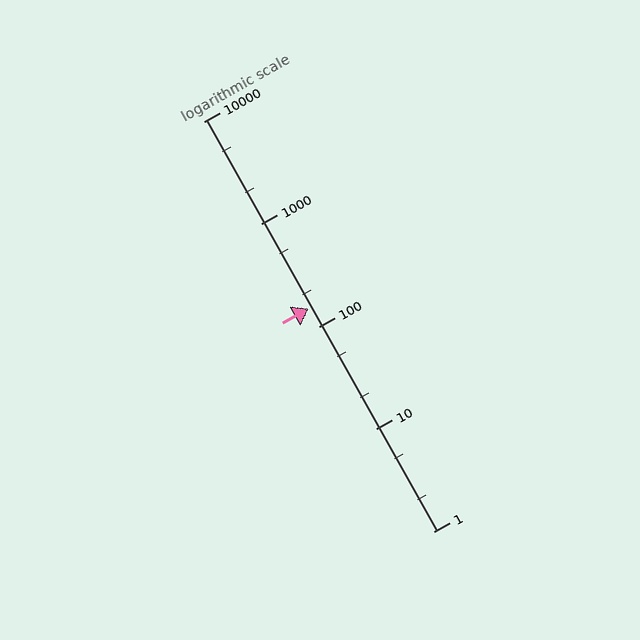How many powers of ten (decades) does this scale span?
The scale spans 4 decades, from 1 to 10000.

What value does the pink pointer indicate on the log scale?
The pointer indicates approximately 150.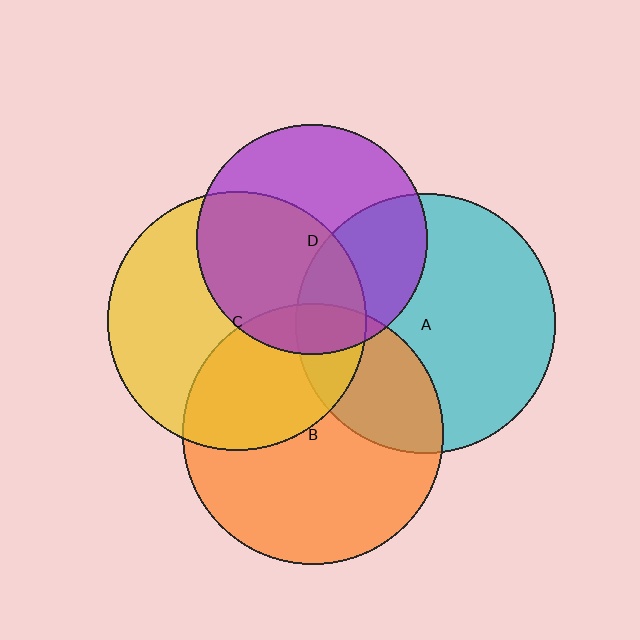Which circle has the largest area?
Circle B (orange).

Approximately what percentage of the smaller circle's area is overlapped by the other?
Approximately 50%.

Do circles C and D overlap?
Yes.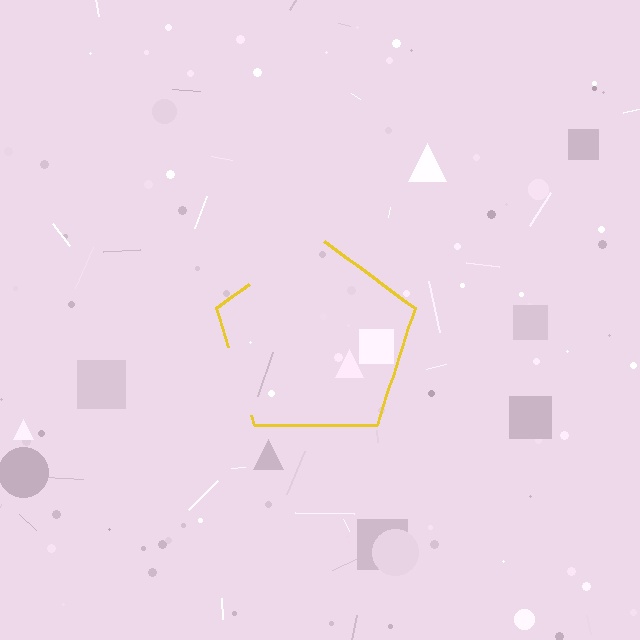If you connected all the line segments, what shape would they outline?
They would outline a pentagon.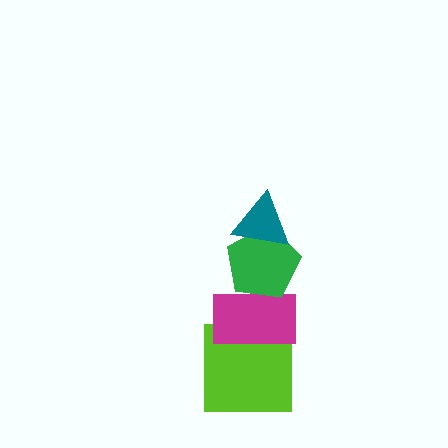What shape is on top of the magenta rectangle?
The green pentagon is on top of the magenta rectangle.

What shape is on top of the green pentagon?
The teal triangle is on top of the green pentagon.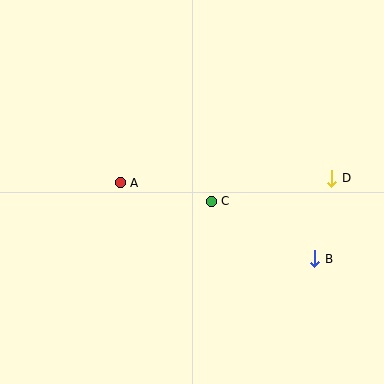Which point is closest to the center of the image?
Point C at (211, 201) is closest to the center.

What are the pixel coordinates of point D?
Point D is at (332, 178).